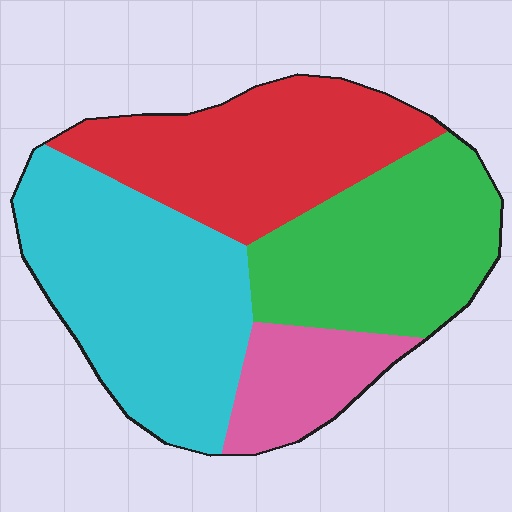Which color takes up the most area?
Cyan, at roughly 35%.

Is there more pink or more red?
Red.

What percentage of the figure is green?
Green covers about 25% of the figure.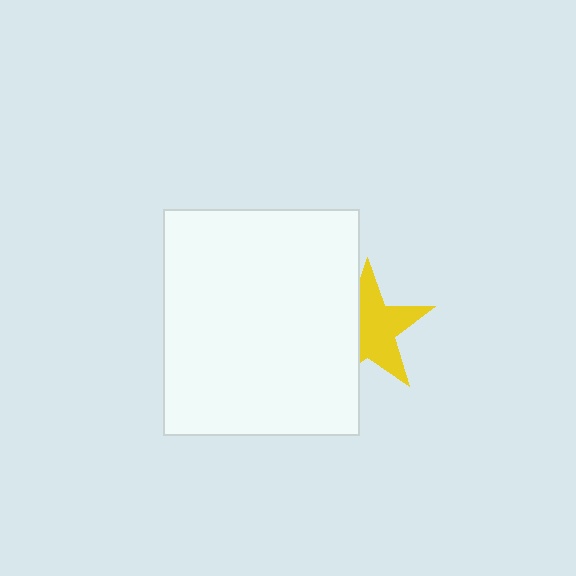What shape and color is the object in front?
The object in front is a white rectangle.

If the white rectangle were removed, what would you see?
You would see the complete yellow star.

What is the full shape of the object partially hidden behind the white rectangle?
The partially hidden object is a yellow star.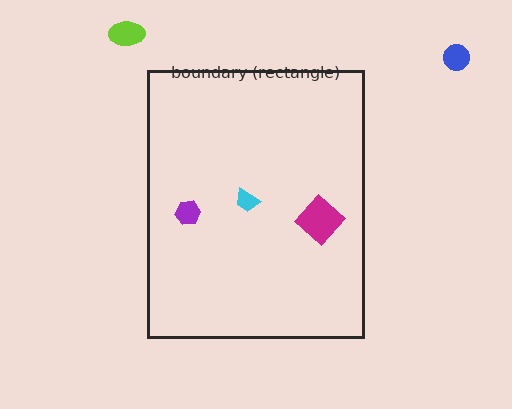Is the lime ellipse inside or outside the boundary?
Outside.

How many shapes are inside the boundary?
3 inside, 2 outside.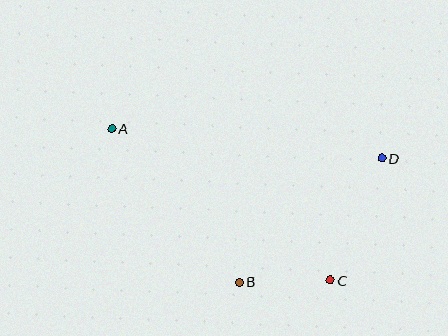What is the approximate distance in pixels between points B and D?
The distance between B and D is approximately 188 pixels.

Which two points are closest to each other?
Points B and C are closest to each other.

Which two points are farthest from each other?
Points A and D are farthest from each other.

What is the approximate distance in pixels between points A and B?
The distance between A and B is approximately 199 pixels.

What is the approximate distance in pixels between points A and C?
The distance between A and C is approximately 266 pixels.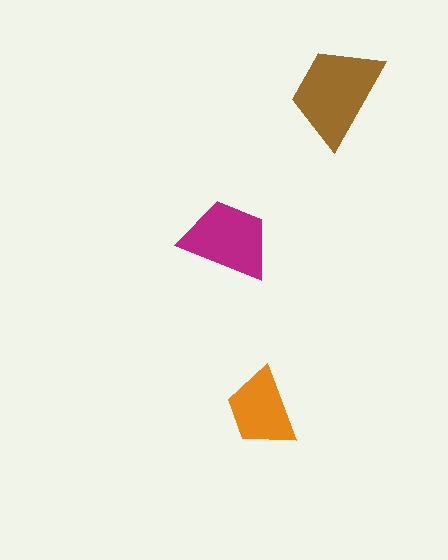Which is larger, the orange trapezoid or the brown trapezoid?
The brown one.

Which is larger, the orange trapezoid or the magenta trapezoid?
The magenta one.